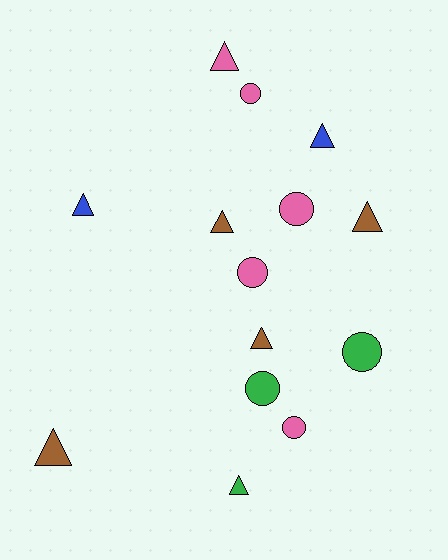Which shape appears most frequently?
Triangle, with 8 objects.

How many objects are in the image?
There are 14 objects.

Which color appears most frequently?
Pink, with 5 objects.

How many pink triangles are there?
There is 1 pink triangle.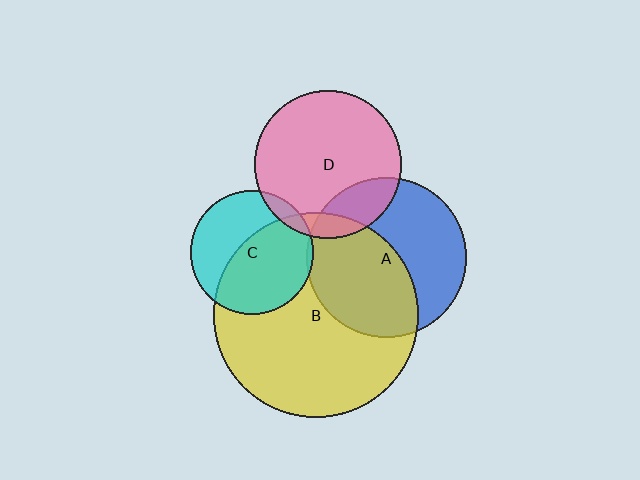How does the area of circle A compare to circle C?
Approximately 1.7 times.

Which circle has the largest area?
Circle B (yellow).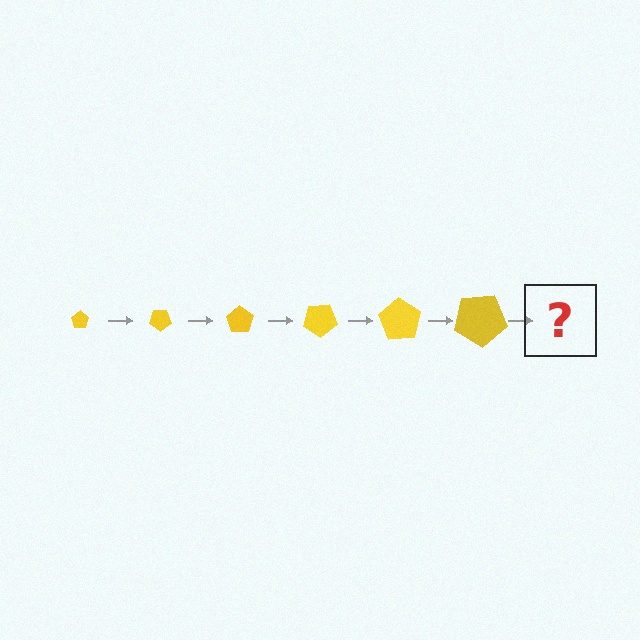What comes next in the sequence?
The next element should be a pentagon, larger than the previous one and rotated 210 degrees from the start.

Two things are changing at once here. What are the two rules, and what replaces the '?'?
The two rules are that the pentagon grows larger each step and it rotates 35 degrees each step. The '?' should be a pentagon, larger than the previous one and rotated 210 degrees from the start.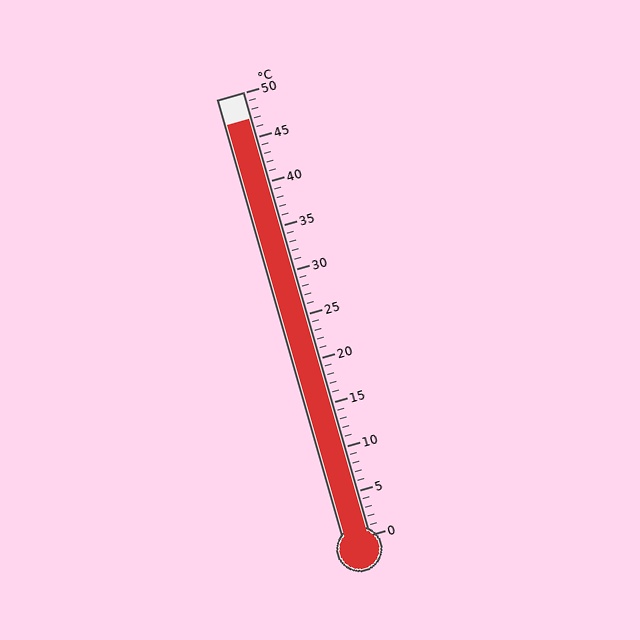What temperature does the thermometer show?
The thermometer shows approximately 47°C.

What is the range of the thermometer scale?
The thermometer scale ranges from 0°C to 50°C.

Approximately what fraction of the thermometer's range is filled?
The thermometer is filled to approximately 95% of its range.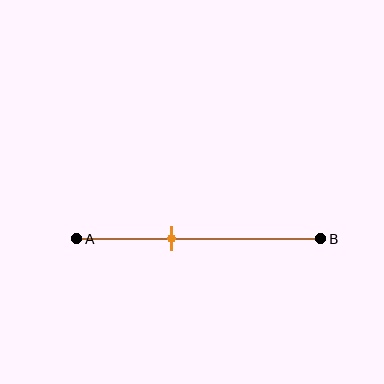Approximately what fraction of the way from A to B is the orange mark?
The orange mark is approximately 40% of the way from A to B.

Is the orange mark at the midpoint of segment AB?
No, the mark is at about 40% from A, not at the 50% midpoint.